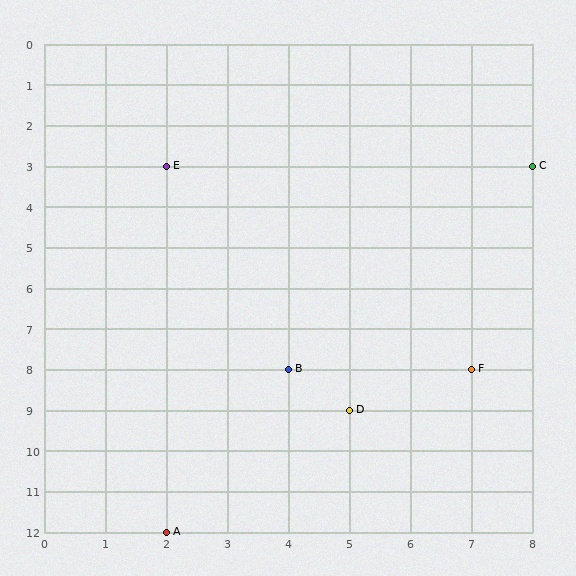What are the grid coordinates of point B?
Point B is at grid coordinates (4, 8).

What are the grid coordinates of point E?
Point E is at grid coordinates (2, 3).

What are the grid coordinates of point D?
Point D is at grid coordinates (5, 9).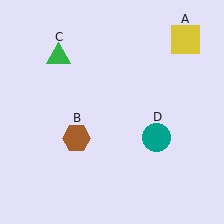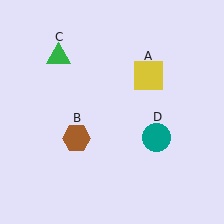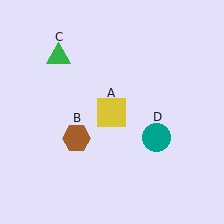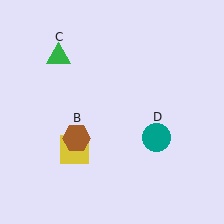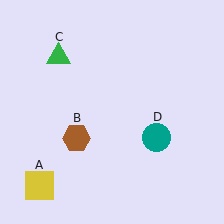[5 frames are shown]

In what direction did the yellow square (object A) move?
The yellow square (object A) moved down and to the left.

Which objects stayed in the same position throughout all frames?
Brown hexagon (object B) and green triangle (object C) and teal circle (object D) remained stationary.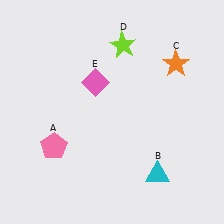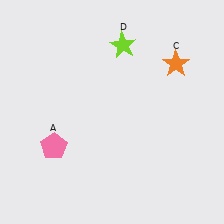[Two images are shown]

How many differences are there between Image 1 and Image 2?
There are 2 differences between the two images.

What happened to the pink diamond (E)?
The pink diamond (E) was removed in Image 2. It was in the top-left area of Image 1.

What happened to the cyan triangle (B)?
The cyan triangle (B) was removed in Image 2. It was in the bottom-right area of Image 1.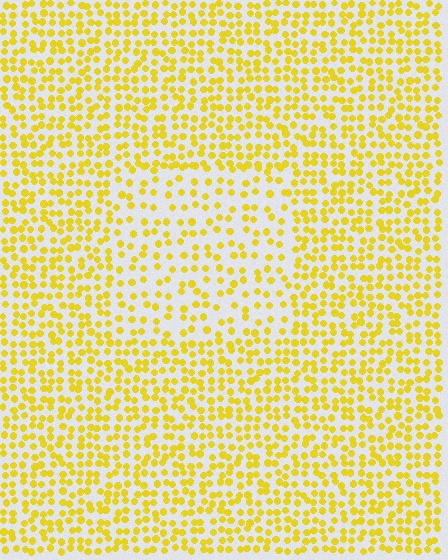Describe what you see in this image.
The image contains small yellow elements arranged at two different densities. A rectangle-shaped region is visible where the elements are less densely packed than the surrounding area.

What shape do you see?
I see a rectangle.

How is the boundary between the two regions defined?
The boundary is defined by a change in element density (approximately 1.8x ratio). All elements are the same color, size, and shape.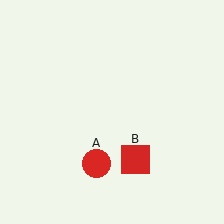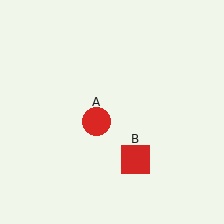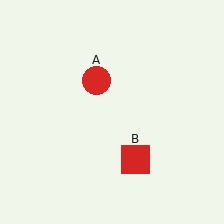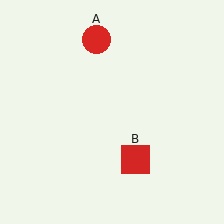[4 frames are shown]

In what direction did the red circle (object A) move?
The red circle (object A) moved up.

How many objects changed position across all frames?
1 object changed position: red circle (object A).